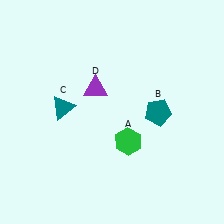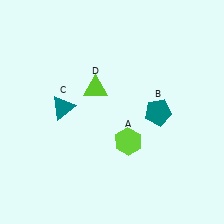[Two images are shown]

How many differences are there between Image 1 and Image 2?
There are 2 differences between the two images.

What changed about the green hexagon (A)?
In Image 1, A is green. In Image 2, it changed to lime.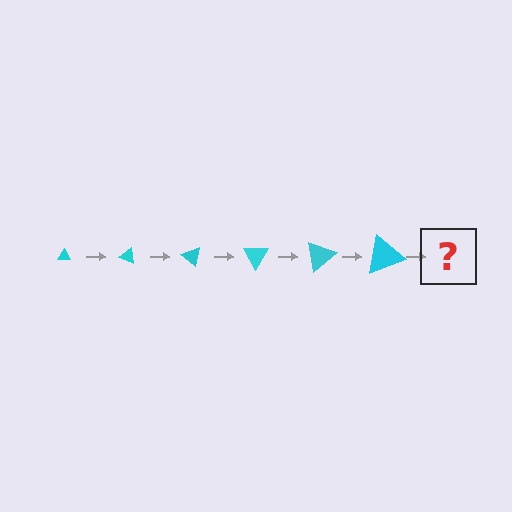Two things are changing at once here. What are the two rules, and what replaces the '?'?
The two rules are that the triangle grows larger each step and it rotates 20 degrees each step. The '?' should be a triangle, larger than the previous one and rotated 120 degrees from the start.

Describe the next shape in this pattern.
It should be a triangle, larger than the previous one and rotated 120 degrees from the start.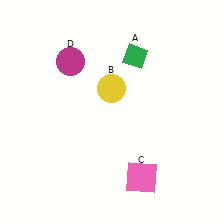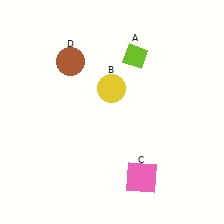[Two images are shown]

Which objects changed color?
A changed from green to lime. D changed from magenta to brown.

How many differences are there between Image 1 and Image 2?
There are 2 differences between the two images.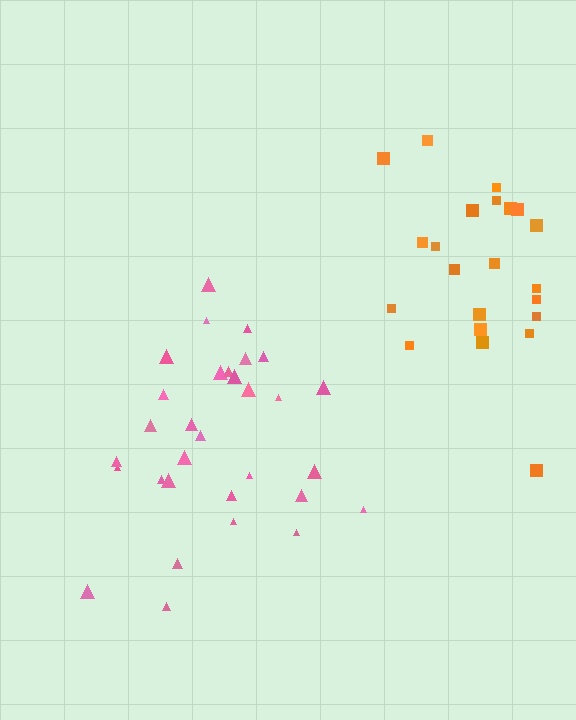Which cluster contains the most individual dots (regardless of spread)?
Pink (31).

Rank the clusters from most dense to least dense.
orange, pink.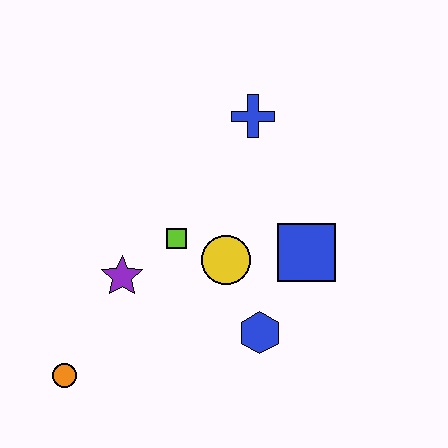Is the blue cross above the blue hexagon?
Yes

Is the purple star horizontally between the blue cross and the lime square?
No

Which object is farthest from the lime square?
The orange circle is farthest from the lime square.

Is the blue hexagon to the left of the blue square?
Yes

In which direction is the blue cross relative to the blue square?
The blue cross is above the blue square.